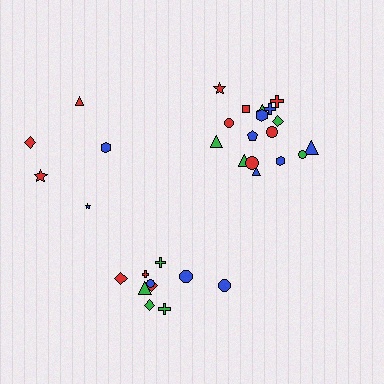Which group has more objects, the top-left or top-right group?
The top-right group.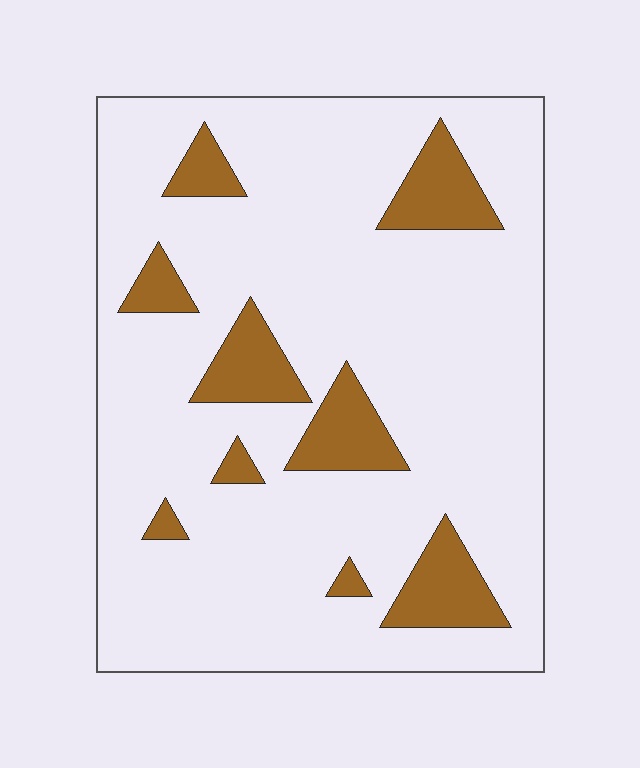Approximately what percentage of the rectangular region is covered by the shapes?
Approximately 15%.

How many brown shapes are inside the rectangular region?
9.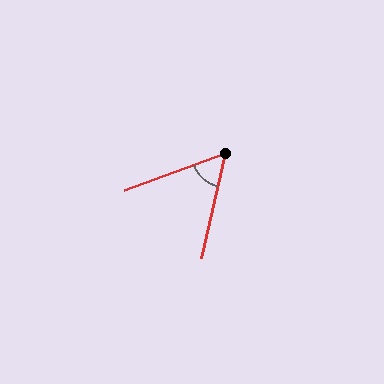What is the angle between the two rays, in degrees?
Approximately 57 degrees.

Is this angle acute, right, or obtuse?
It is acute.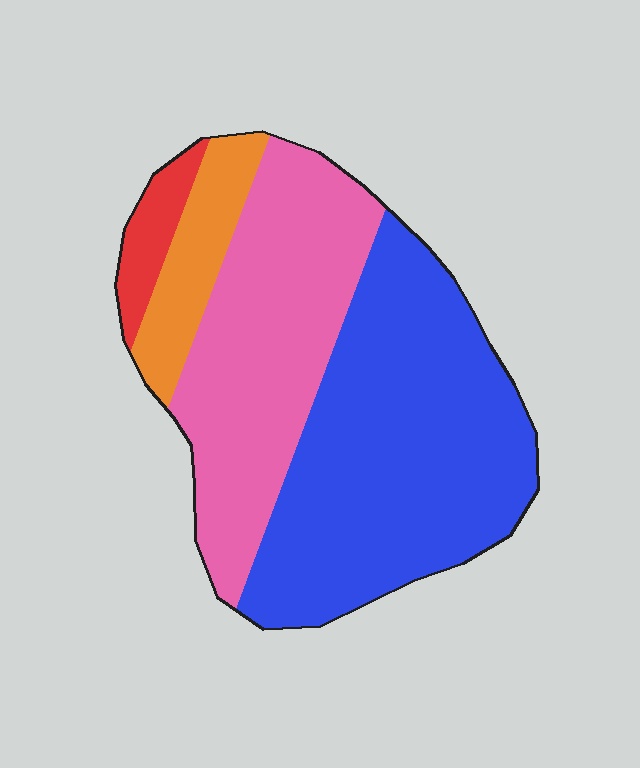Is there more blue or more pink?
Blue.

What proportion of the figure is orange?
Orange takes up less than a quarter of the figure.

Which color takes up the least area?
Red, at roughly 5%.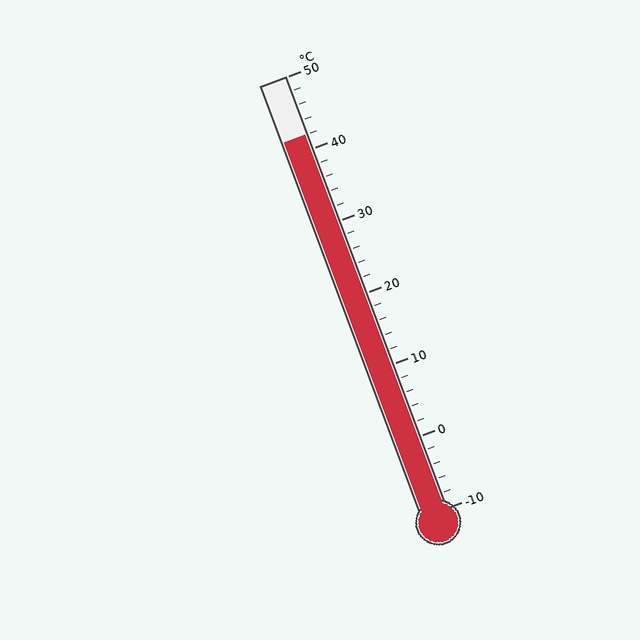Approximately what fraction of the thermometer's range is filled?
The thermometer is filled to approximately 85% of its range.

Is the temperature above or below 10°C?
The temperature is above 10°C.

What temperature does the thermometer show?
The thermometer shows approximately 42°C.